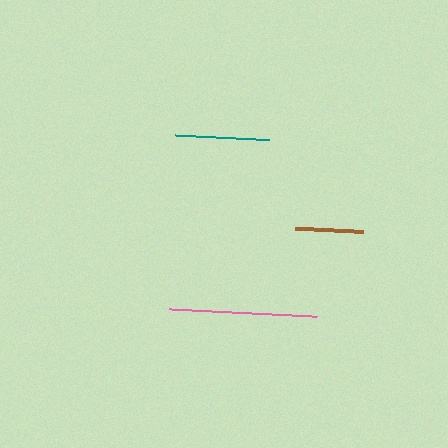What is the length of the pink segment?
The pink segment is approximately 147 pixels long.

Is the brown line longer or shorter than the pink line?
The pink line is longer than the brown line.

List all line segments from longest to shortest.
From longest to shortest: pink, teal, brown.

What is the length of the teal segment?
The teal segment is approximately 94 pixels long.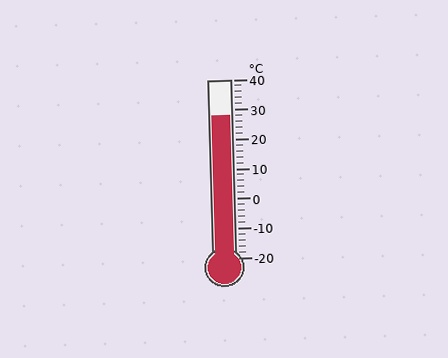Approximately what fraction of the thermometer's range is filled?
The thermometer is filled to approximately 80% of its range.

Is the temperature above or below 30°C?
The temperature is below 30°C.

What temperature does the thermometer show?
The thermometer shows approximately 28°C.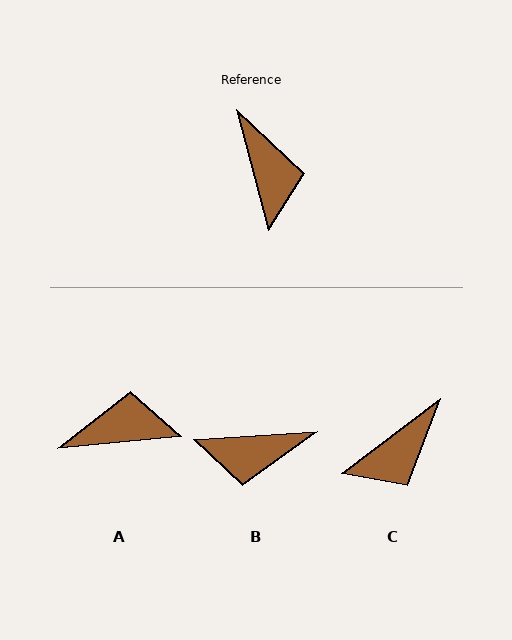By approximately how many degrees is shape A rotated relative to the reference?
Approximately 81 degrees counter-clockwise.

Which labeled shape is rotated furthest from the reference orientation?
B, about 101 degrees away.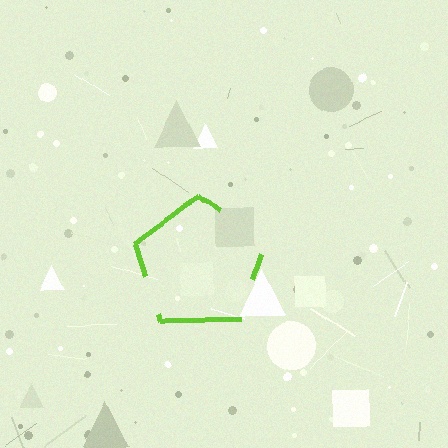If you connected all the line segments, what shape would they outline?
They would outline a pentagon.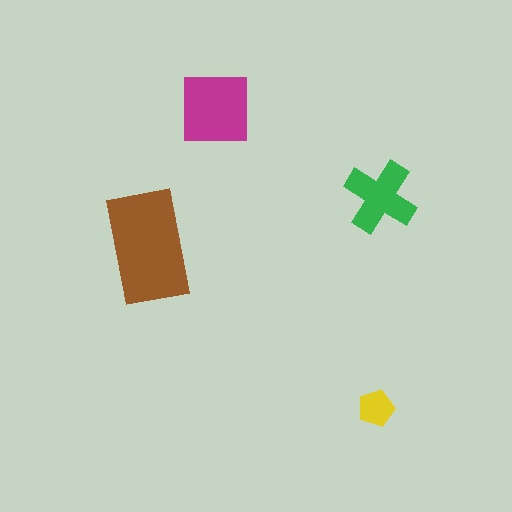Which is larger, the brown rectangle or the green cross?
The brown rectangle.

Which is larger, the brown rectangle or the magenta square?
The brown rectangle.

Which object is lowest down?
The yellow pentagon is bottommost.